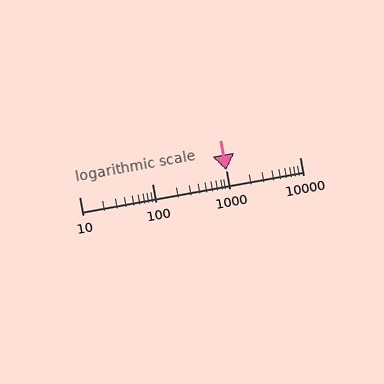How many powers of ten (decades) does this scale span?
The scale spans 3 decades, from 10 to 10000.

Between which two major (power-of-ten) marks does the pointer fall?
The pointer is between 1000 and 10000.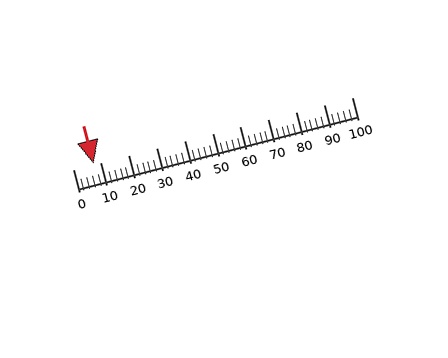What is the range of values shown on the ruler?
The ruler shows values from 0 to 100.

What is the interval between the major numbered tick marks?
The major tick marks are spaced 10 units apart.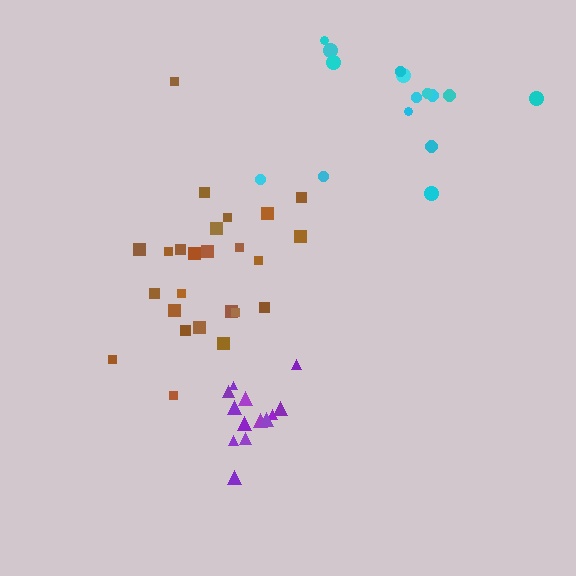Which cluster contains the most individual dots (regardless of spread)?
Brown (25).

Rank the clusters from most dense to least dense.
purple, brown, cyan.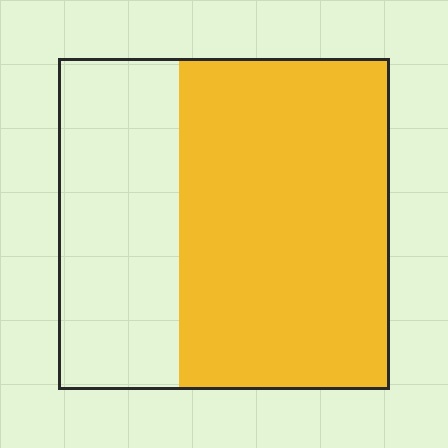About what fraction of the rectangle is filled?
About five eighths (5/8).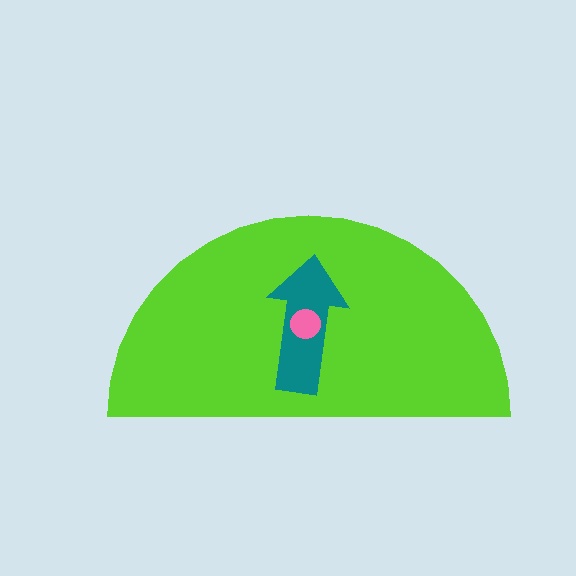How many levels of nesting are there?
3.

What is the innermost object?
The pink circle.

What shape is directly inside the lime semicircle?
The teal arrow.